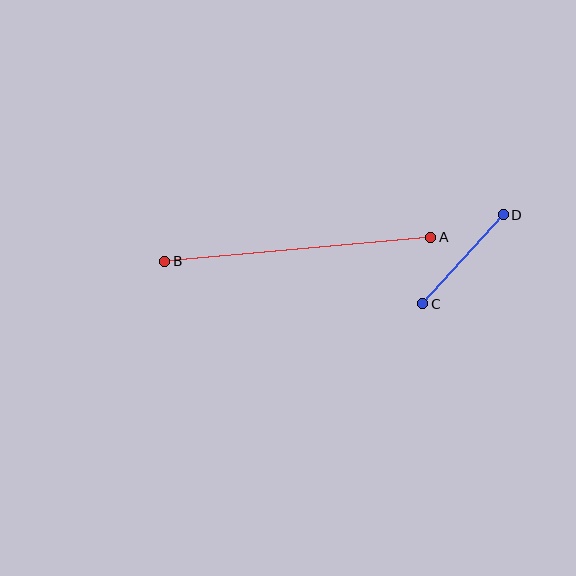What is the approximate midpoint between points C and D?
The midpoint is at approximately (463, 259) pixels.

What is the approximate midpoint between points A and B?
The midpoint is at approximately (298, 249) pixels.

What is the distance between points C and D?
The distance is approximately 120 pixels.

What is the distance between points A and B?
The distance is approximately 267 pixels.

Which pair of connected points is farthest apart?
Points A and B are farthest apart.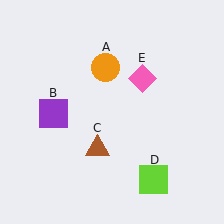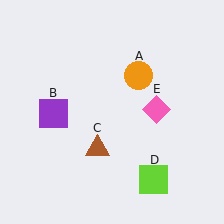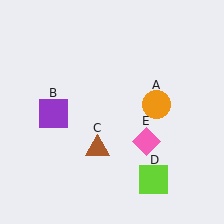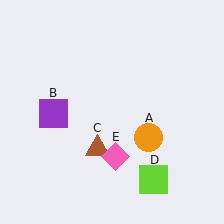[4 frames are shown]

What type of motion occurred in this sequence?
The orange circle (object A), pink diamond (object E) rotated clockwise around the center of the scene.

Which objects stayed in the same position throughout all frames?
Purple square (object B) and brown triangle (object C) and lime square (object D) remained stationary.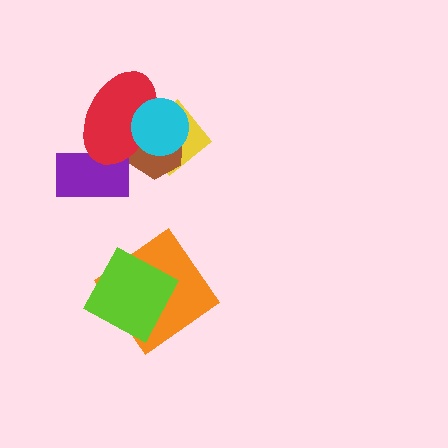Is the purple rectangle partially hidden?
Yes, it is partially covered by another shape.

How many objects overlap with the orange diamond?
1 object overlaps with the orange diamond.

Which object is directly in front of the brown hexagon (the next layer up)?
The red ellipse is directly in front of the brown hexagon.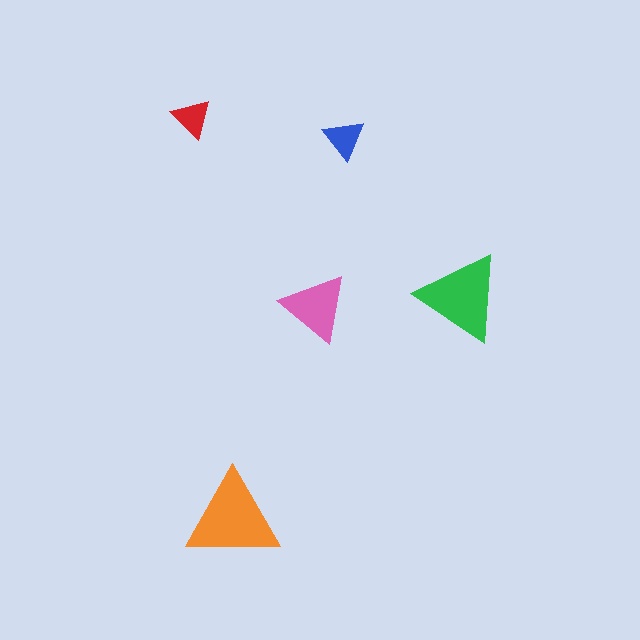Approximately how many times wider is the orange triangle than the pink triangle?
About 1.5 times wider.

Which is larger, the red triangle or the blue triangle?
The blue one.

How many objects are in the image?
There are 5 objects in the image.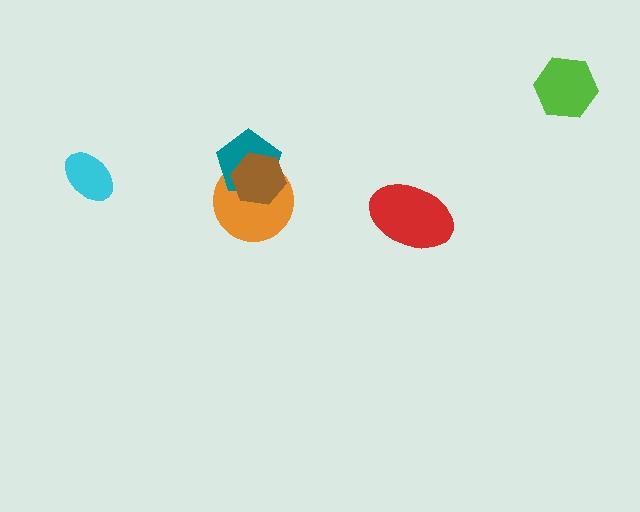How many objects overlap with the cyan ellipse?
0 objects overlap with the cyan ellipse.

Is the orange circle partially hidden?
Yes, it is partially covered by another shape.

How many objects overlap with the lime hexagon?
0 objects overlap with the lime hexagon.